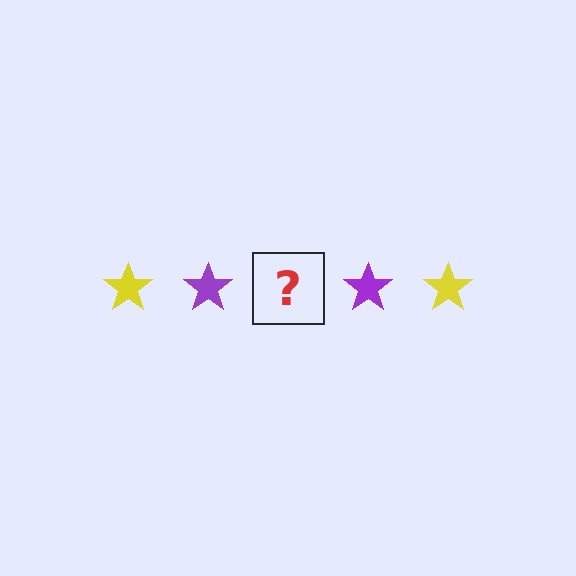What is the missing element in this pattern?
The missing element is a yellow star.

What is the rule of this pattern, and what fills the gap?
The rule is that the pattern cycles through yellow, purple stars. The gap should be filled with a yellow star.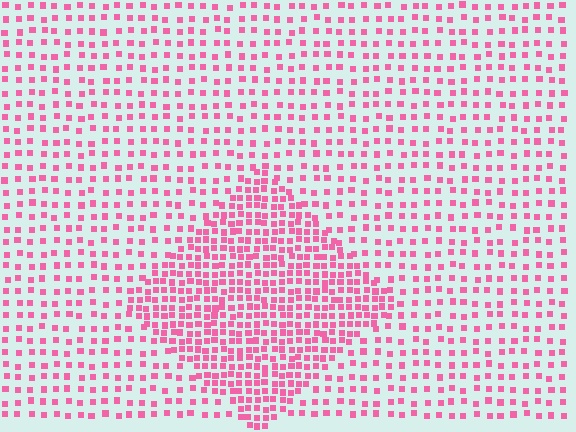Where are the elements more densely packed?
The elements are more densely packed inside the diamond boundary.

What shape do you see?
I see a diamond.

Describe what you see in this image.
The image contains small pink elements arranged at two different densities. A diamond-shaped region is visible where the elements are more densely packed than the surrounding area.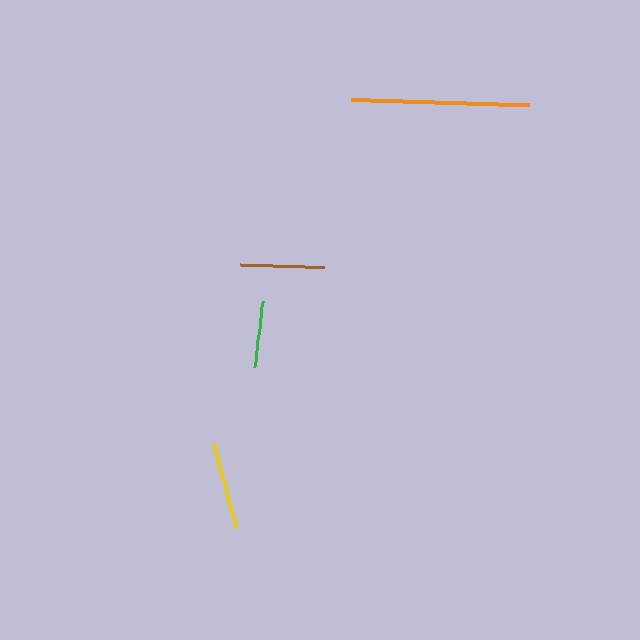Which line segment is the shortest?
The green line is the shortest at approximately 66 pixels.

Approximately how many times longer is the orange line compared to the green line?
The orange line is approximately 2.7 times the length of the green line.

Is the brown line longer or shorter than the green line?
The brown line is longer than the green line.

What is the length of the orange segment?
The orange segment is approximately 177 pixels long.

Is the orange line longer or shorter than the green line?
The orange line is longer than the green line.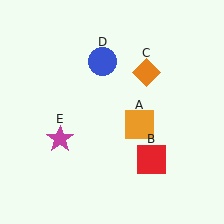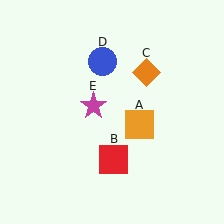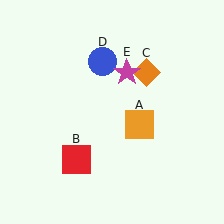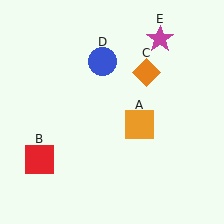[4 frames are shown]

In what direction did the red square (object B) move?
The red square (object B) moved left.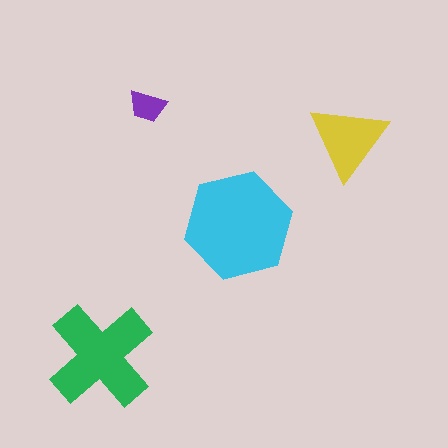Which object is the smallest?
The purple trapezoid.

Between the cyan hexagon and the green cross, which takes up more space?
The cyan hexagon.